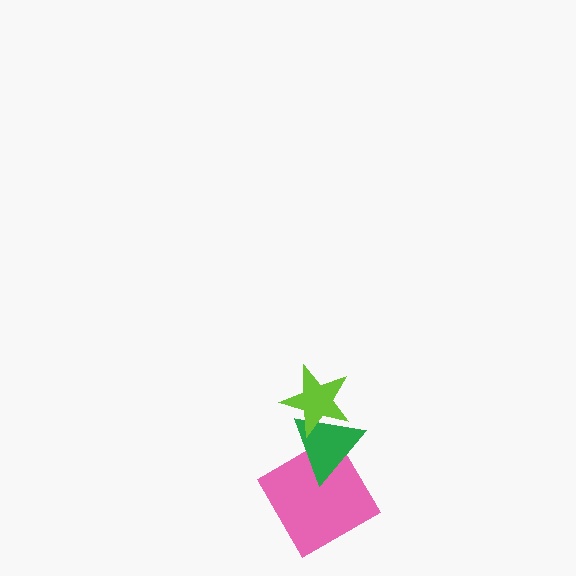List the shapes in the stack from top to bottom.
From top to bottom: the lime star, the green triangle, the pink diamond.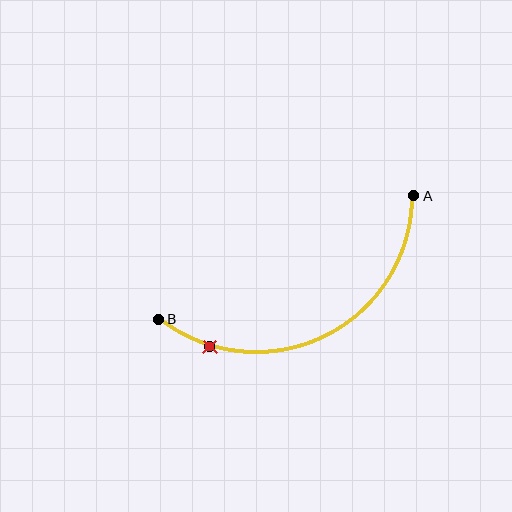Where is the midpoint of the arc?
The arc midpoint is the point on the curve farthest from the straight line joining A and B. It sits below that line.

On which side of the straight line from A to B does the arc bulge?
The arc bulges below the straight line connecting A and B.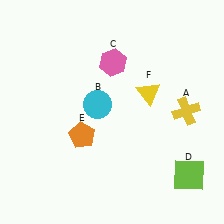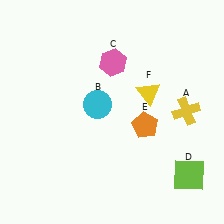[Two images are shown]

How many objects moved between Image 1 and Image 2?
1 object moved between the two images.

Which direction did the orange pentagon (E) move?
The orange pentagon (E) moved right.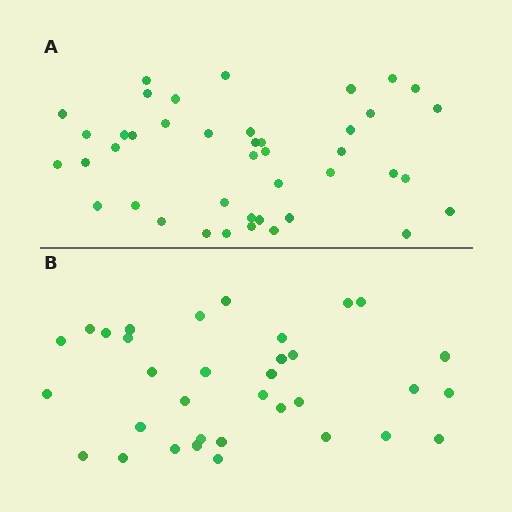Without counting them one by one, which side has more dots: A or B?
Region A (the top region) has more dots.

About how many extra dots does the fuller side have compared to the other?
Region A has roughly 8 or so more dots than region B.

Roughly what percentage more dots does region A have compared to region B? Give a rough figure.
About 25% more.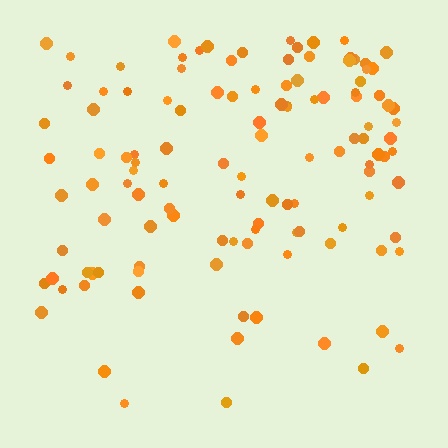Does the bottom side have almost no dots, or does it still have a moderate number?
Still a moderate number, just noticeably fewer than the top.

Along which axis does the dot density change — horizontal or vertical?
Vertical.